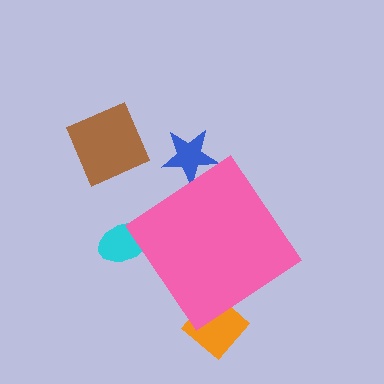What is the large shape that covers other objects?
A pink diamond.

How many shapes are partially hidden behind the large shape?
3 shapes are partially hidden.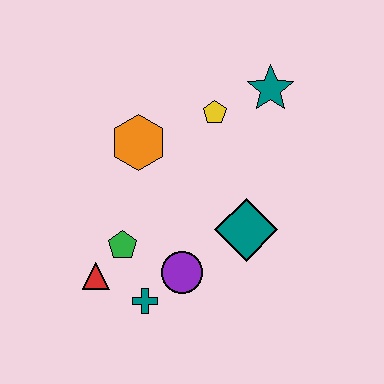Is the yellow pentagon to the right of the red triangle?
Yes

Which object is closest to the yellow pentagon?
The teal star is closest to the yellow pentagon.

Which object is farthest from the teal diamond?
The red triangle is farthest from the teal diamond.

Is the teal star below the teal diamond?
No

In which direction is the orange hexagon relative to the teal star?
The orange hexagon is to the left of the teal star.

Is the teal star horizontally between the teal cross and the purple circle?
No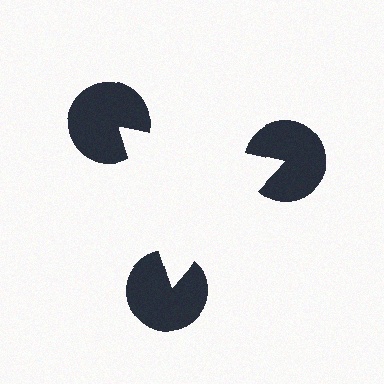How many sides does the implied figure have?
3 sides.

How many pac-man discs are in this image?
There are 3 — one at each vertex of the illusory triangle.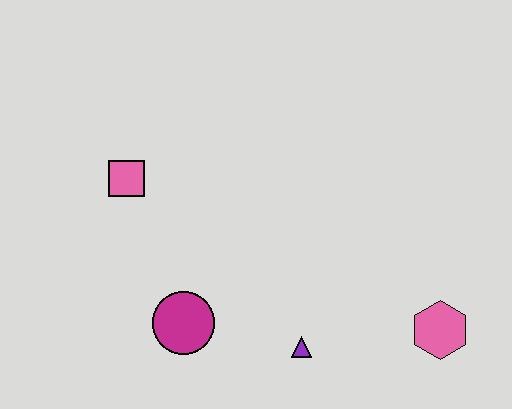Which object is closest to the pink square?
The magenta circle is closest to the pink square.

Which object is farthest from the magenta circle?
The pink hexagon is farthest from the magenta circle.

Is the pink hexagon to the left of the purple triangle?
No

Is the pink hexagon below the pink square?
Yes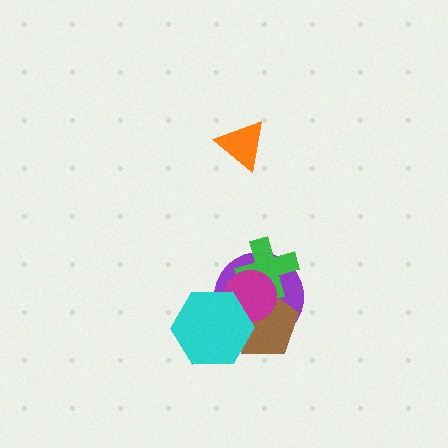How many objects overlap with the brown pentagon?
4 objects overlap with the brown pentagon.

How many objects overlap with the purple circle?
4 objects overlap with the purple circle.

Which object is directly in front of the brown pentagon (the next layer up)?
The magenta circle is directly in front of the brown pentagon.